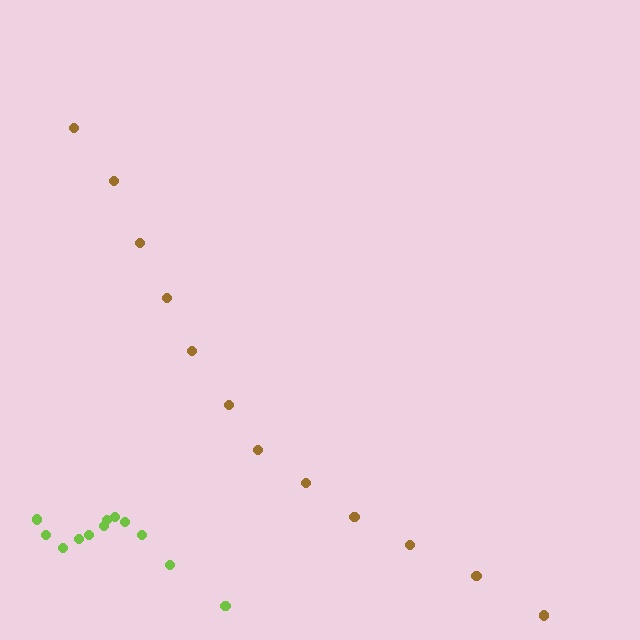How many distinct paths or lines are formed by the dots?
There are 2 distinct paths.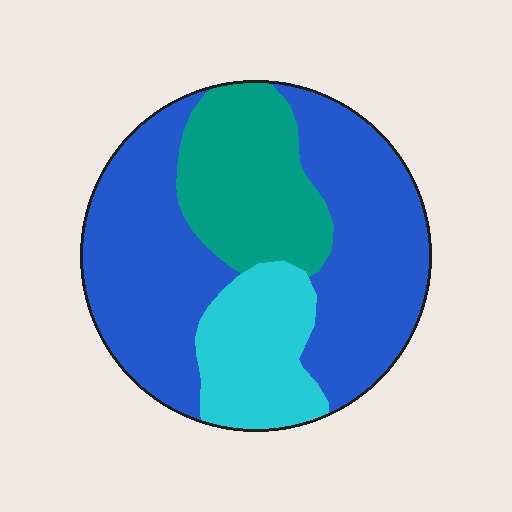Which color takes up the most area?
Blue, at roughly 60%.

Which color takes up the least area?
Cyan, at roughly 20%.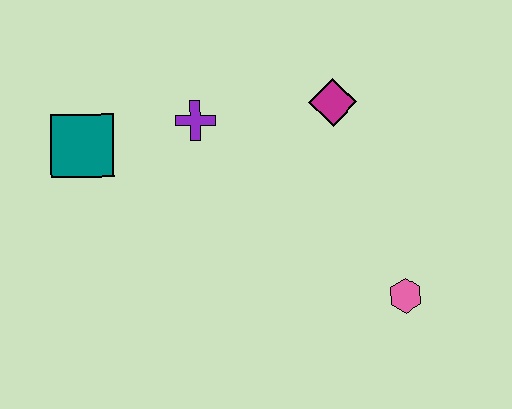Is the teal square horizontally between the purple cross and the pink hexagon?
No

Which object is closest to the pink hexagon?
The magenta diamond is closest to the pink hexagon.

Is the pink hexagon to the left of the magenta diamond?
No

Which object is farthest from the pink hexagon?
The teal square is farthest from the pink hexagon.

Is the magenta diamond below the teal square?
No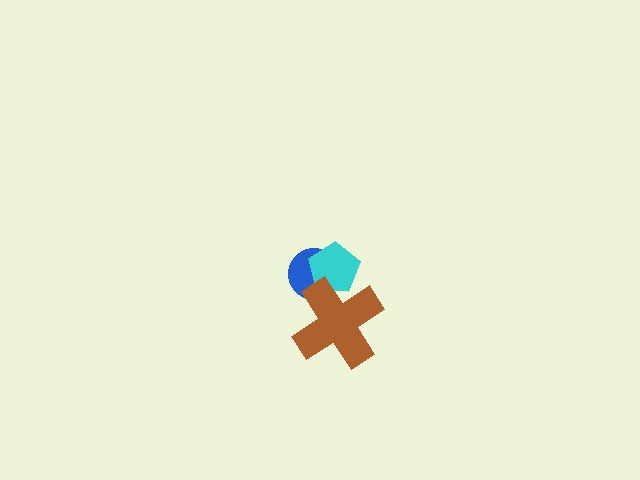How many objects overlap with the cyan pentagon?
2 objects overlap with the cyan pentagon.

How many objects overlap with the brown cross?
2 objects overlap with the brown cross.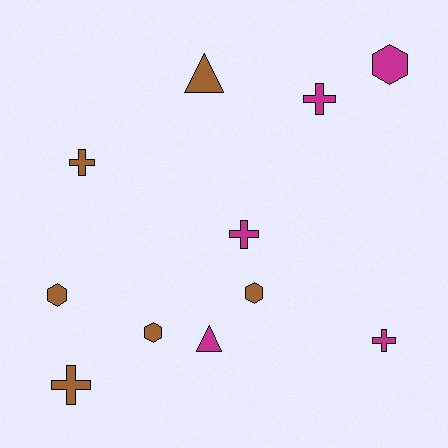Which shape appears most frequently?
Cross, with 5 objects.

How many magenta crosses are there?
There are 3 magenta crosses.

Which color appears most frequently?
Brown, with 6 objects.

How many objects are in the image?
There are 11 objects.